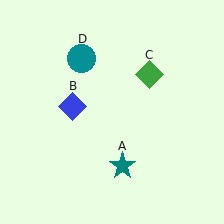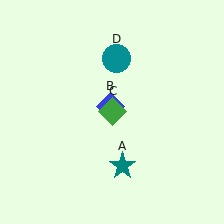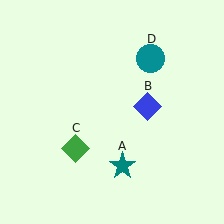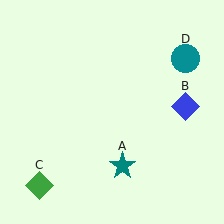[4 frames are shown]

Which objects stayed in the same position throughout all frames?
Teal star (object A) remained stationary.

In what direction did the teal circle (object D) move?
The teal circle (object D) moved right.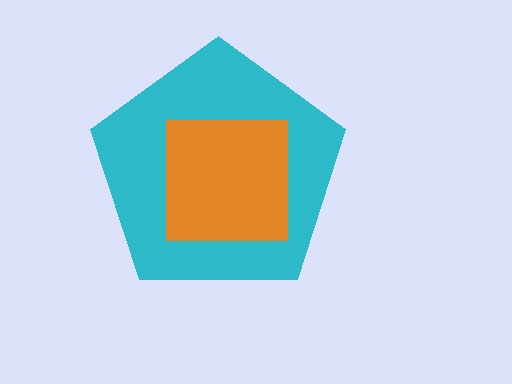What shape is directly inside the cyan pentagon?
The orange square.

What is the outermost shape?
The cyan pentagon.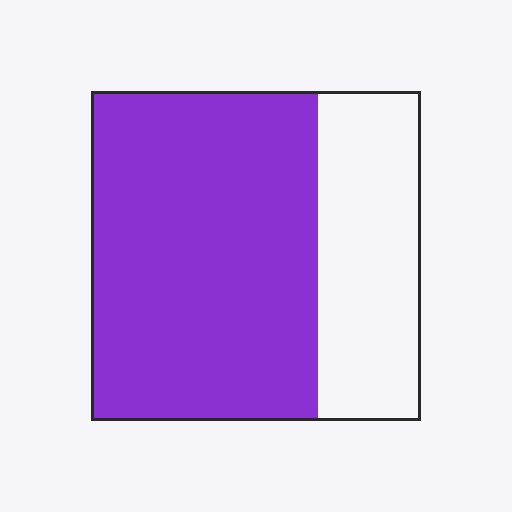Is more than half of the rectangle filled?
Yes.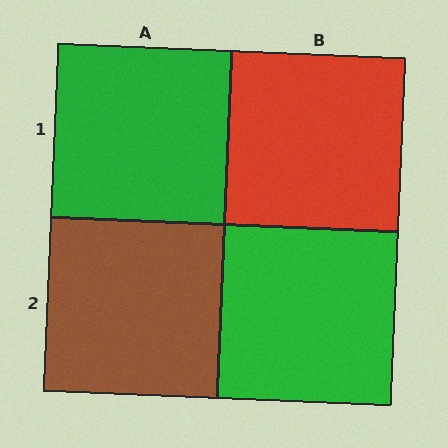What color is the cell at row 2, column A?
Brown.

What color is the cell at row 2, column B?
Green.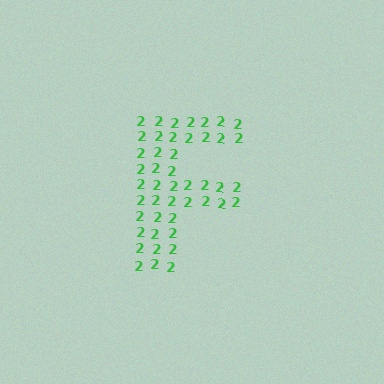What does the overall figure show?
The overall figure shows the letter F.